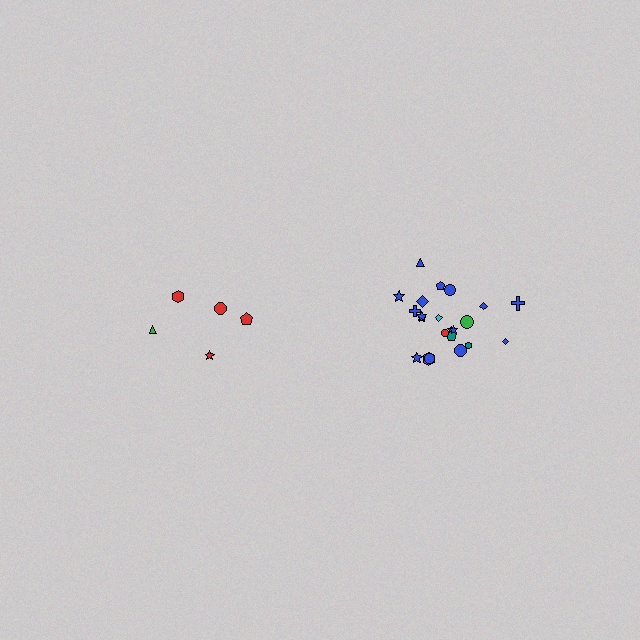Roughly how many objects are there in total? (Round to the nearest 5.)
Roughly 25 objects in total.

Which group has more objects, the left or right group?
The right group.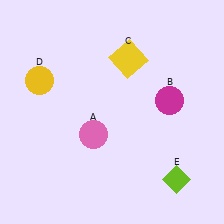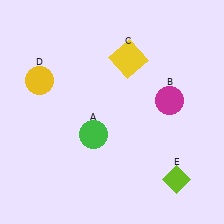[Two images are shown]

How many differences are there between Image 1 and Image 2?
There is 1 difference between the two images.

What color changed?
The circle (A) changed from pink in Image 1 to green in Image 2.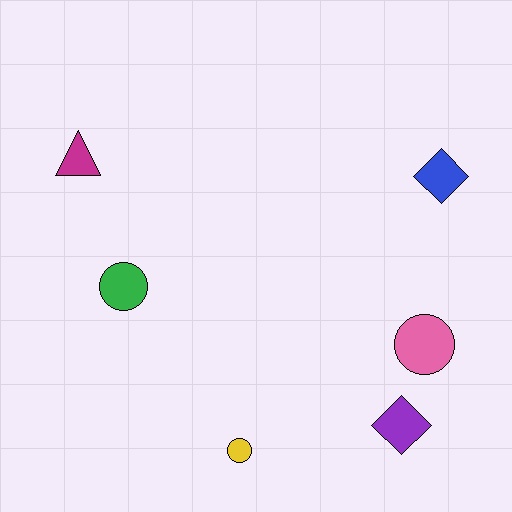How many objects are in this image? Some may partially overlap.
There are 6 objects.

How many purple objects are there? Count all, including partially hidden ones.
There is 1 purple object.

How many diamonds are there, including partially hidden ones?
There are 2 diamonds.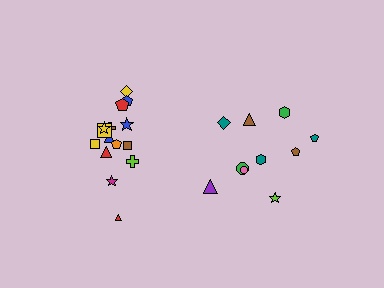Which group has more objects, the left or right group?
The left group.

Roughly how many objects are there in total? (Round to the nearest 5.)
Roughly 25 objects in total.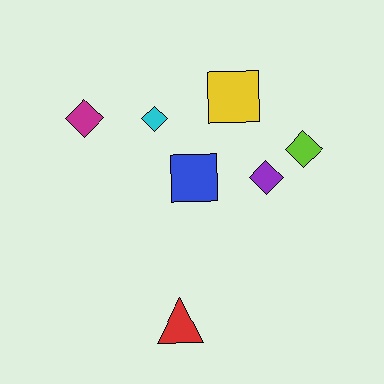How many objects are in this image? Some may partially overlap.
There are 7 objects.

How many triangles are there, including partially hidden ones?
There is 1 triangle.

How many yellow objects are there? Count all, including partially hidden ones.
There is 1 yellow object.